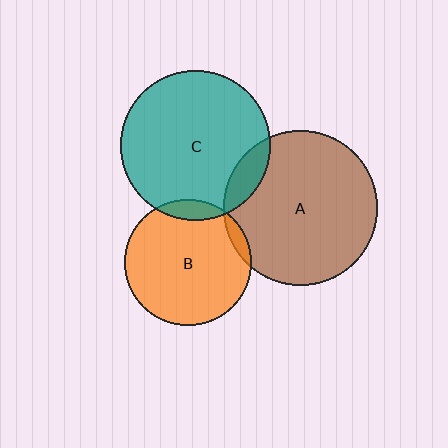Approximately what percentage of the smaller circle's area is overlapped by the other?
Approximately 10%.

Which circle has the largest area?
Circle A (brown).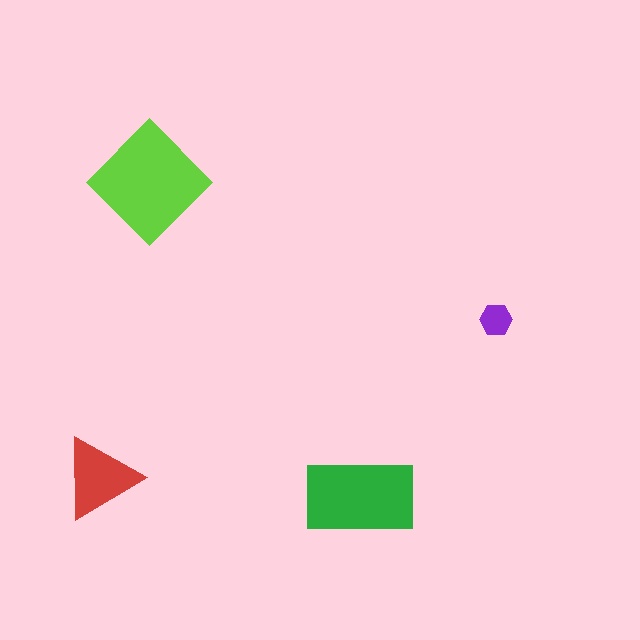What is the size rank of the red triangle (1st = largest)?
3rd.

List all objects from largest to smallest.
The lime diamond, the green rectangle, the red triangle, the purple hexagon.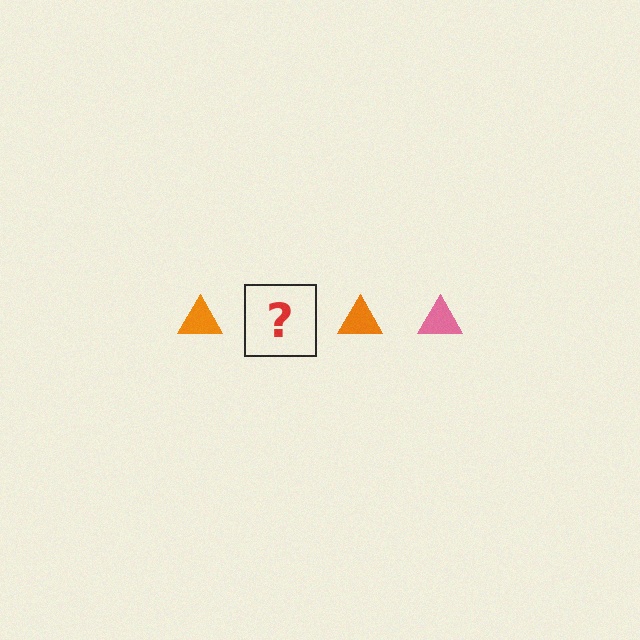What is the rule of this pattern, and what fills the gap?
The rule is that the pattern cycles through orange, pink triangles. The gap should be filled with a pink triangle.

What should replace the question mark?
The question mark should be replaced with a pink triangle.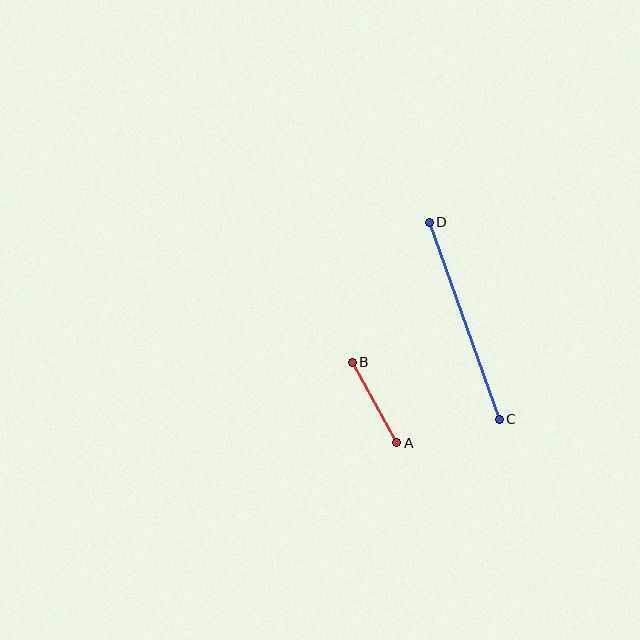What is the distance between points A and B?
The distance is approximately 92 pixels.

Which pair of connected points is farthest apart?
Points C and D are farthest apart.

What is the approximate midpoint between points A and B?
The midpoint is at approximately (375, 403) pixels.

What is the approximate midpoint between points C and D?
The midpoint is at approximately (464, 321) pixels.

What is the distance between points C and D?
The distance is approximately 209 pixels.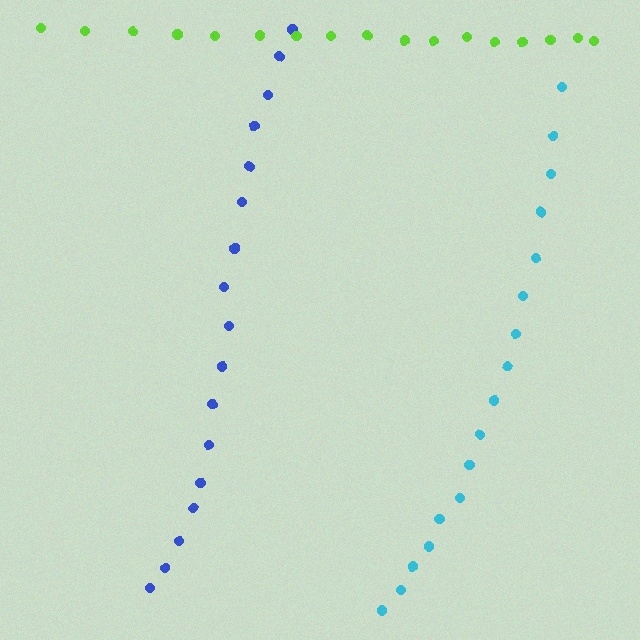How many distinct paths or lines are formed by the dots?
There are 3 distinct paths.